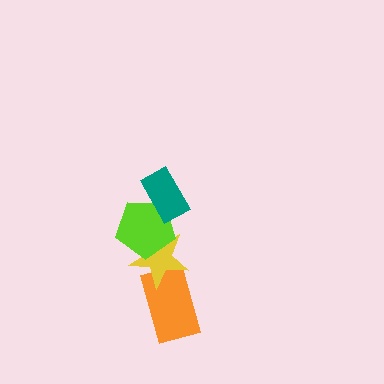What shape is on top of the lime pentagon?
The teal rectangle is on top of the lime pentagon.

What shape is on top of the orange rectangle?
The yellow star is on top of the orange rectangle.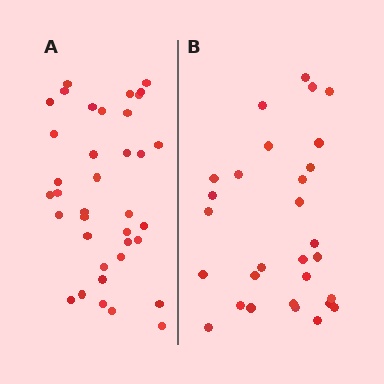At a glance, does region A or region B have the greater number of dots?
Region A (the left region) has more dots.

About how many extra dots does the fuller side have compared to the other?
Region A has roughly 8 or so more dots than region B.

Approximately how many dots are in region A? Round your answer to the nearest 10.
About 40 dots. (The exact count is 37, which rounds to 40.)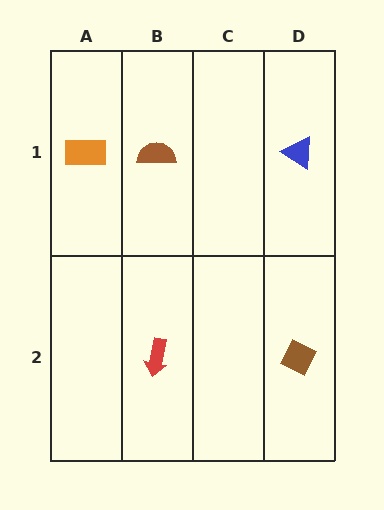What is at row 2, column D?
A brown diamond.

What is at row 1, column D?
A blue triangle.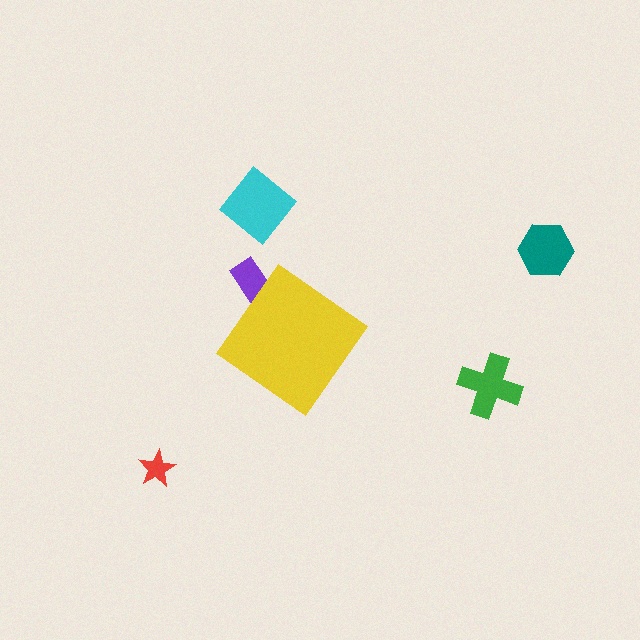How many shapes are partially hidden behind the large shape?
1 shape is partially hidden.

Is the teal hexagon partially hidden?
No, the teal hexagon is fully visible.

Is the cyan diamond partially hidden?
No, the cyan diamond is fully visible.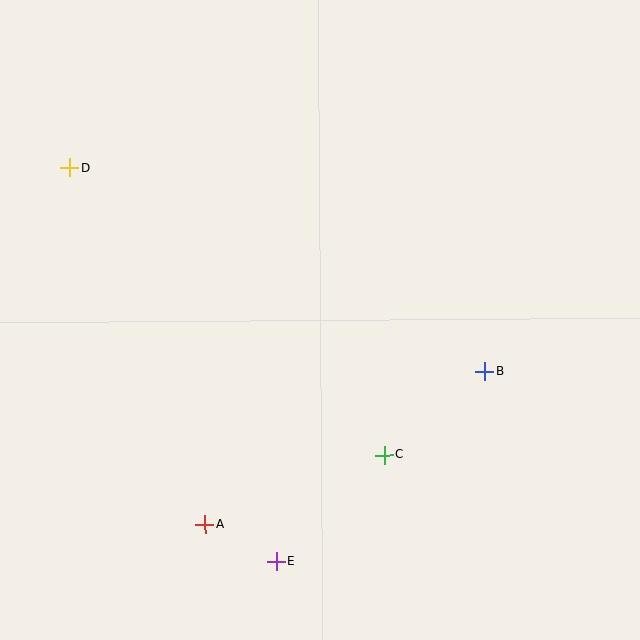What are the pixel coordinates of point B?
Point B is at (485, 371).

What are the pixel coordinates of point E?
Point E is at (276, 561).